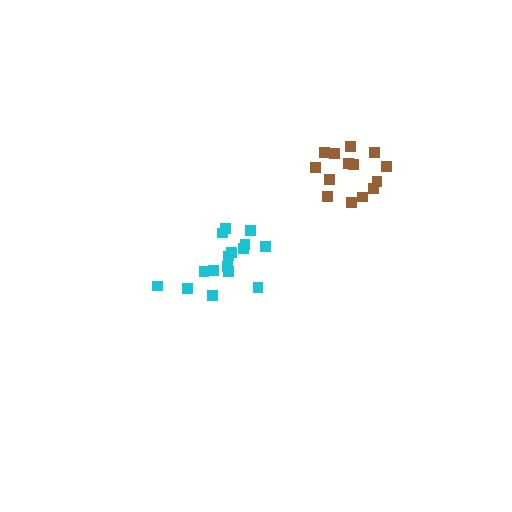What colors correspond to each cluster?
The clusters are colored: brown, cyan.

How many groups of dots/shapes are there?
There are 2 groups.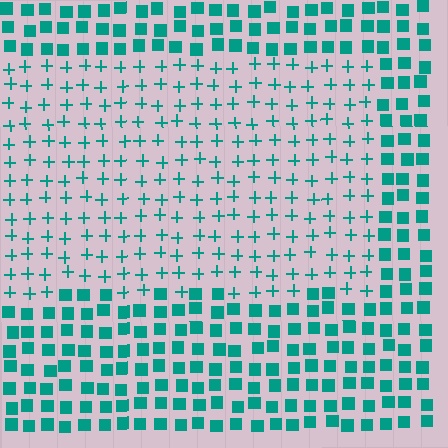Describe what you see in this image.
The image is filled with small teal elements arranged in a uniform grid. A rectangle-shaped region contains plus signs, while the surrounding area contains squares. The boundary is defined purely by the change in element shape.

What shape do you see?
I see a rectangle.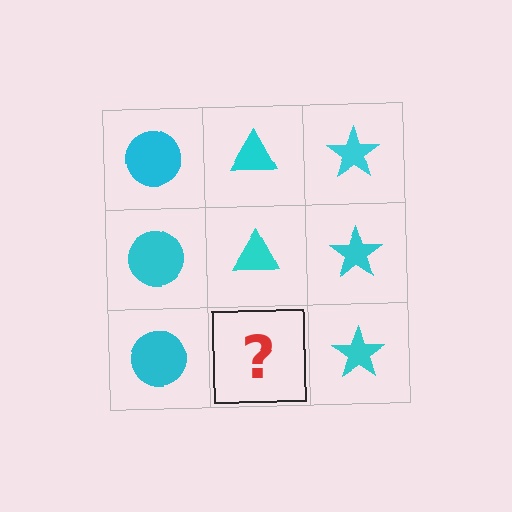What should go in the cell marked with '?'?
The missing cell should contain a cyan triangle.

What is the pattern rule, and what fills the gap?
The rule is that each column has a consistent shape. The gap should be filled with a cyan triangle.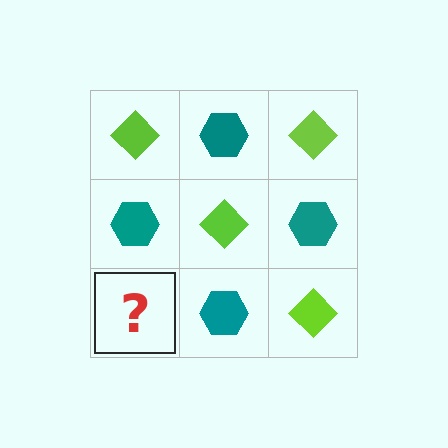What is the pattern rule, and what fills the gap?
The rule is that it alternates lime diamond and teal hexagon in a checkerboard pattern. The gap should be filled with a lime diamond.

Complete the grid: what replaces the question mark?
The question mark should be replaced with a lime diamond.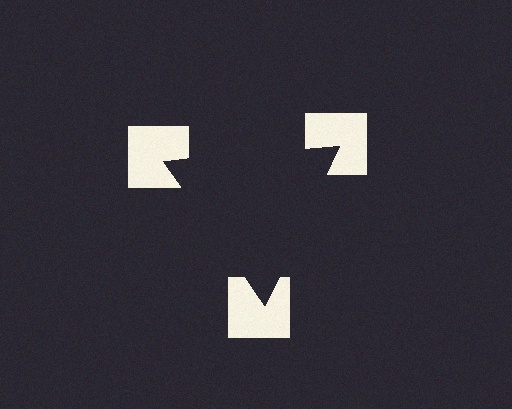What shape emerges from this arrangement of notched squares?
An illusory triangle — its edges are inferred from the aligned wedge cuts in the notched squares, not physically drawn.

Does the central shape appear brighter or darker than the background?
It typically appears slightly darker than the background, even though no actual brightness change is drawn.